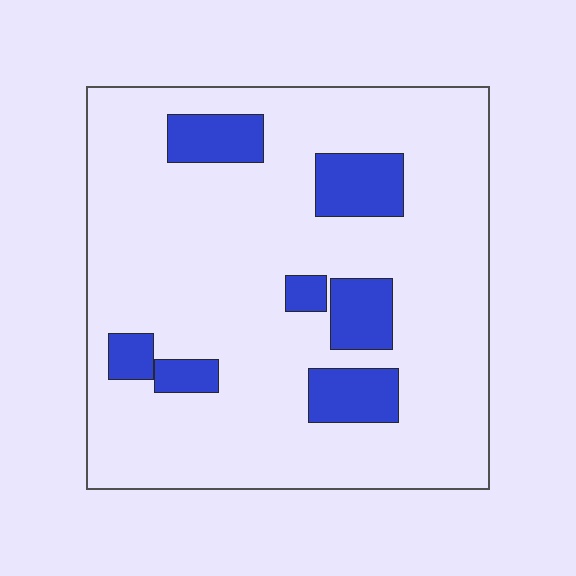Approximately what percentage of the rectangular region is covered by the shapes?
Approximately 15%.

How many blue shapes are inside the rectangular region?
7.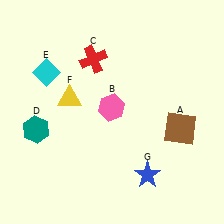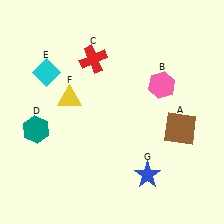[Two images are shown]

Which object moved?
The pink hexagon (B) moved right.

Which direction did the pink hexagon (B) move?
The pink hexagon (B) moved right.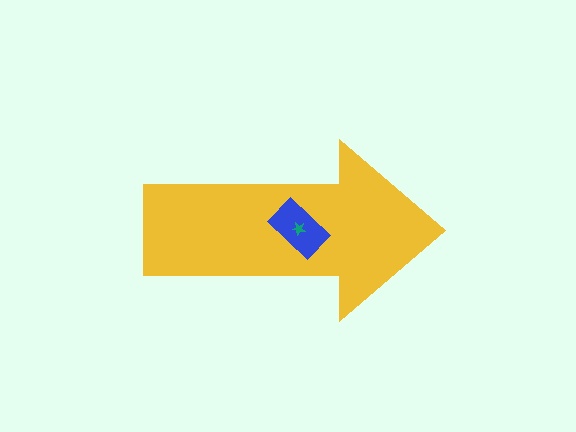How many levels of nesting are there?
3.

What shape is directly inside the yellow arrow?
The blue rectangle.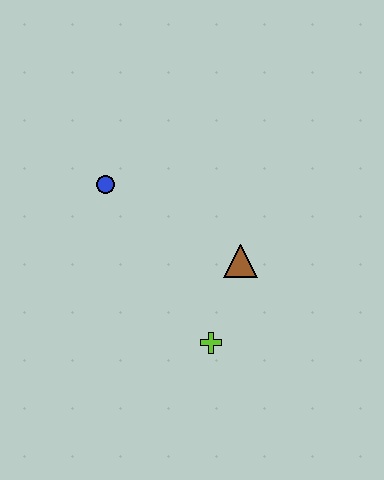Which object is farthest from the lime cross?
The blue circle is farthest from the lime cross.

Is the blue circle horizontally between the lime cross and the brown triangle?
No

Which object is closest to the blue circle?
The brown triangle is closest to the blue circle.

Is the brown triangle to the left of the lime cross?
No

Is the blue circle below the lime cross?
No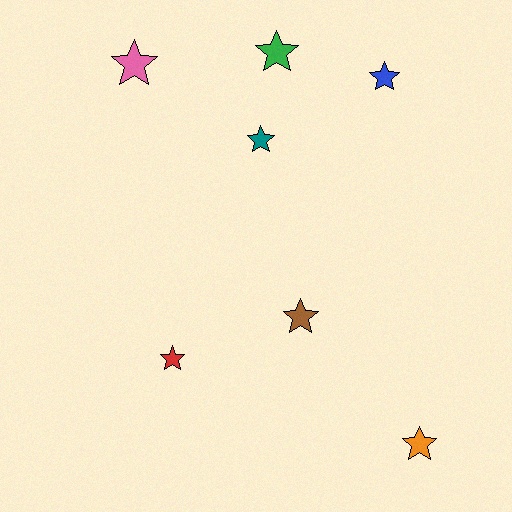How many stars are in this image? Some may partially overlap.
There are 7 stars.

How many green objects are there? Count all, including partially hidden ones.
There is 1 green object.